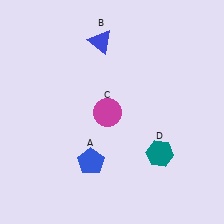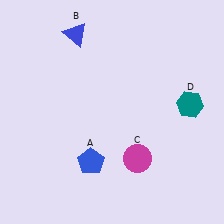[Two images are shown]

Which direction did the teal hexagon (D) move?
The teal hexagon (D) moved up.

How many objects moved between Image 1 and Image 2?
3 objects moved between the two images.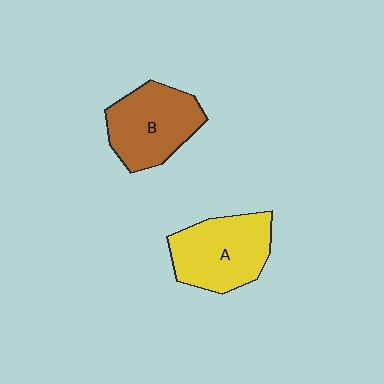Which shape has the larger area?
Shape A (yellow).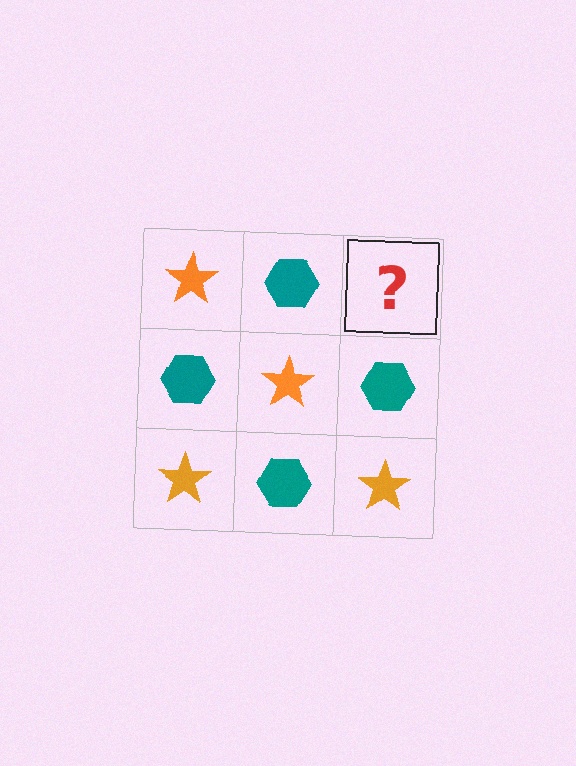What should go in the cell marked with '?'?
The missing cell should contain an orange star.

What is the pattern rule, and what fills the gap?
The rule is that it alternates orange star and teal hexagon in a checkerboard pattern. The gap should be filled with an orange star.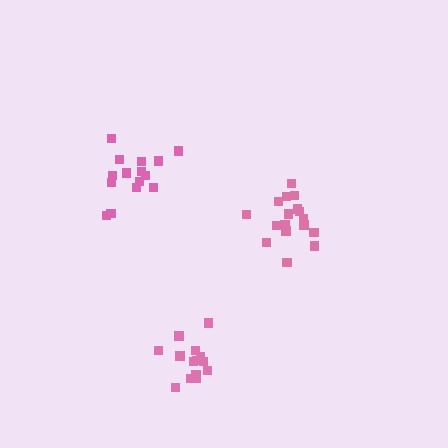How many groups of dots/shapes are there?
There are 3 groups.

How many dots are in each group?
Group 1: 14 dots, Group 2: 17 dots, Group 3: 15 dots (46 total).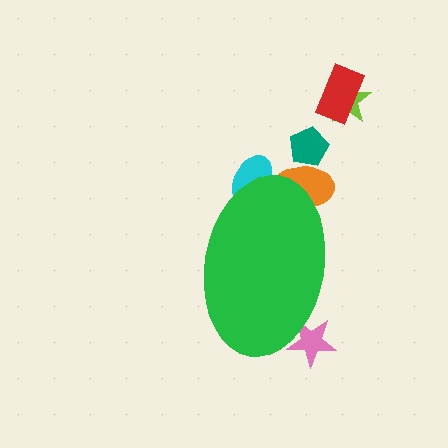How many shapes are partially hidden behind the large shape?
3 shapes are partially hidden.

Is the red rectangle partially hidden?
No, the red rectangle is fully visible.